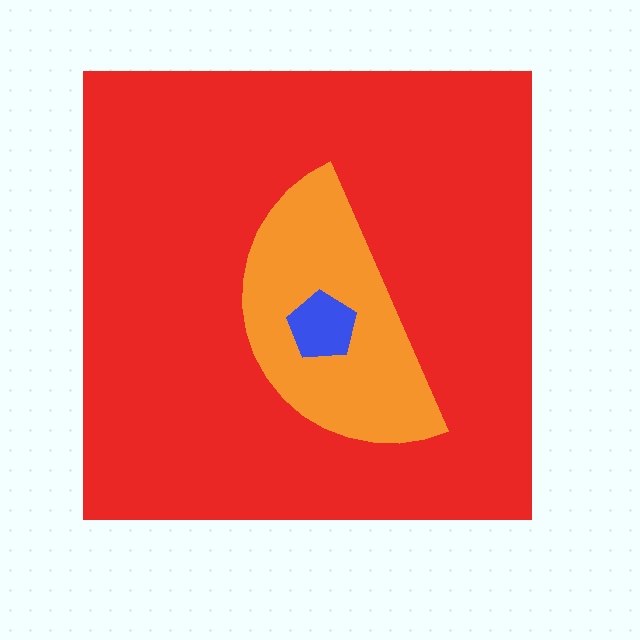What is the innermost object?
The blue pentagon.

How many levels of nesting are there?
3.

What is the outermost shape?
The red square.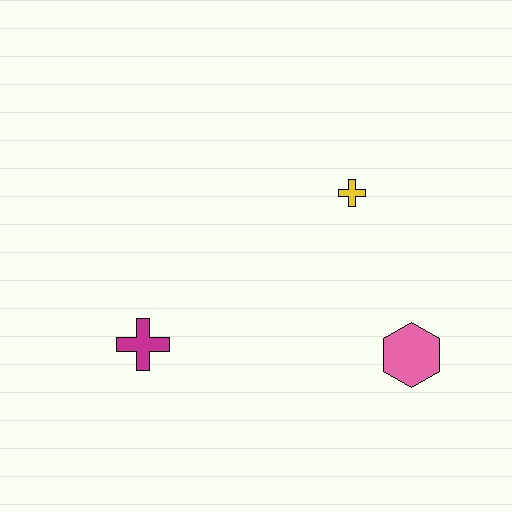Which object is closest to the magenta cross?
The yellow cross is closest to the magenta cross.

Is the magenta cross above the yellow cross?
No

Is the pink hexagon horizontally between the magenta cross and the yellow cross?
No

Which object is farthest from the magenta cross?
The pink hexagon is farthest from the magenta cross.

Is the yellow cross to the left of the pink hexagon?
Yes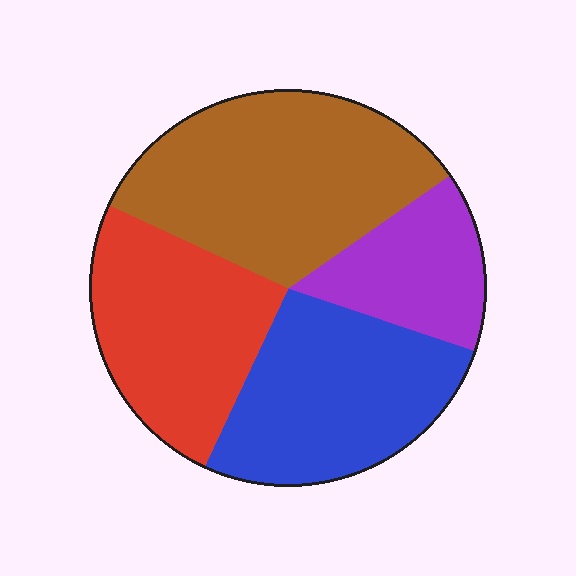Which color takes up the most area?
Brown, at roughly 35%.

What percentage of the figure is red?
Red covers about 25% of the figure.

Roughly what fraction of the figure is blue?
Blue covers about 25% of the figure.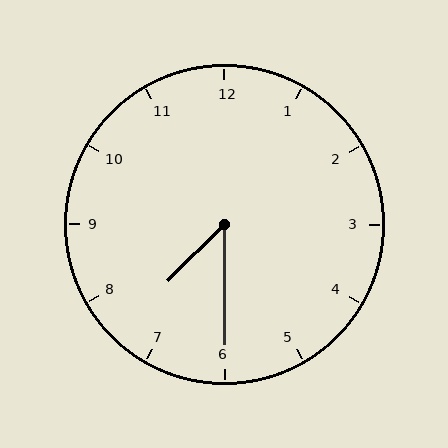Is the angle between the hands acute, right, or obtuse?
It is acute.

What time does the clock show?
7:30.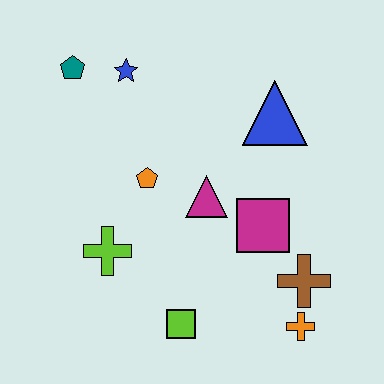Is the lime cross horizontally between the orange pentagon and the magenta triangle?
No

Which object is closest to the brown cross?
The orange cross is closest to the brown cross.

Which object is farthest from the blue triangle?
The lime square is farthest from the blue triangle.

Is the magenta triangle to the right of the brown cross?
No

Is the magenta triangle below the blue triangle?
Yes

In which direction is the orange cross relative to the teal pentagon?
The orange cross is below the teal pentagon.